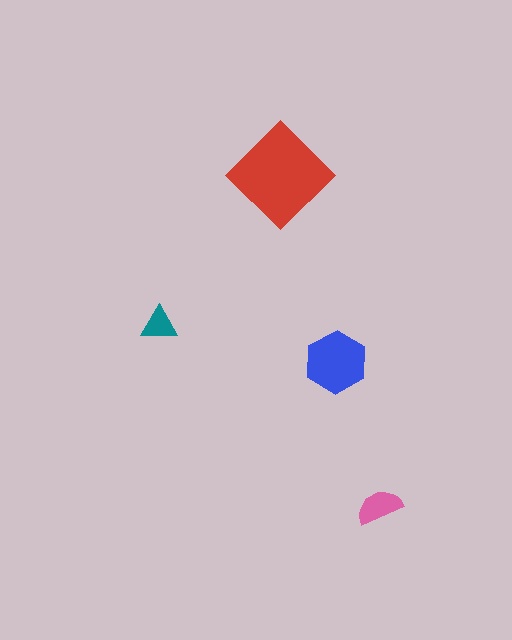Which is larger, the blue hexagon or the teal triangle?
The blue hexagon.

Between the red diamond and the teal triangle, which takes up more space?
The red diamond.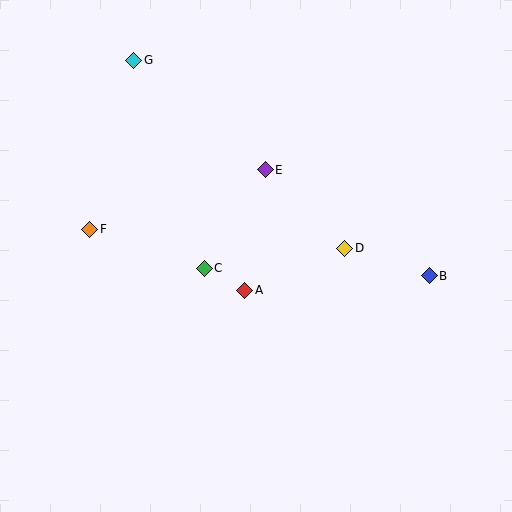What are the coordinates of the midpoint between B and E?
The midpoint between B and E is at (347, 223).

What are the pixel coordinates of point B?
Point B is at (429, 276).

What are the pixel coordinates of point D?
Point D is at (345, 248).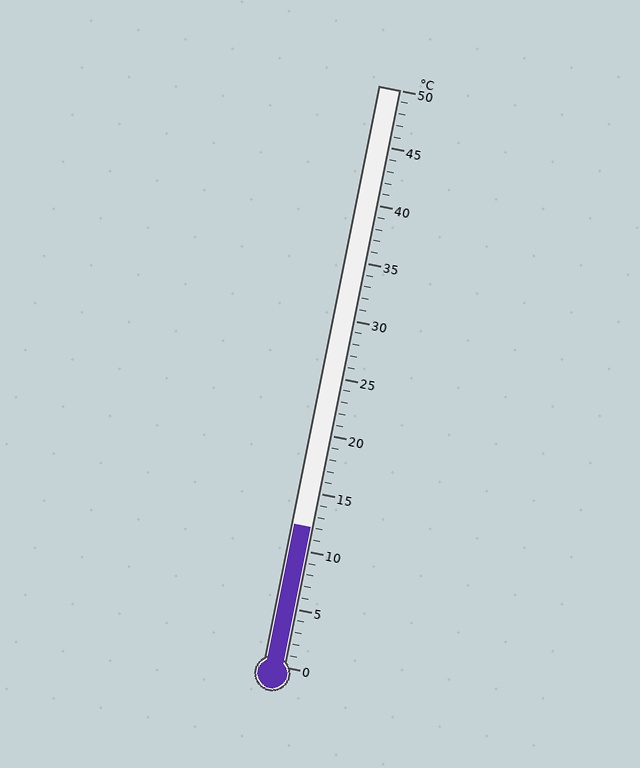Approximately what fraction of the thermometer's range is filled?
The thermometer is filled to approximately 25% of its range.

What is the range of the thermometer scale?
The thermometer scale ranges from 0°C to 50°C.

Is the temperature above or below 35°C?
The temperature is below 35°C.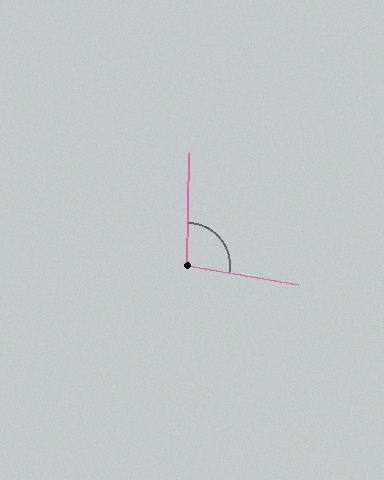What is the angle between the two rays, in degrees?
Approximately 99 degrees.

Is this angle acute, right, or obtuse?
It is obtuse.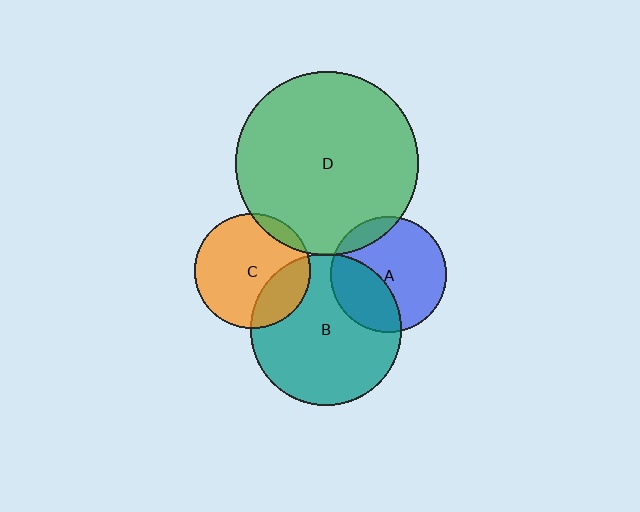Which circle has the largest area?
Circle D (green).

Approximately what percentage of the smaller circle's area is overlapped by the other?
Approximately 35%.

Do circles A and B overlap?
Yes.